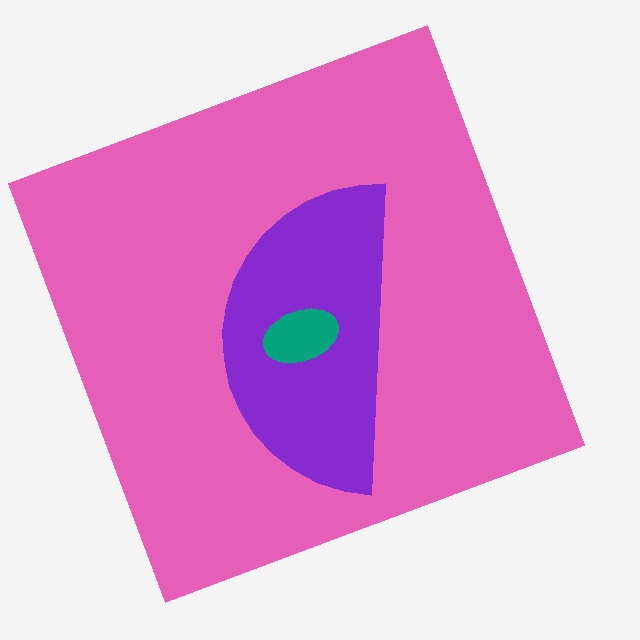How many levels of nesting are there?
3.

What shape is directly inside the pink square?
The purple semicircle.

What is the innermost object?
The teal ellipse.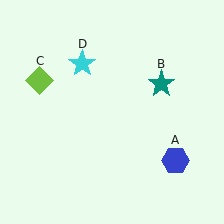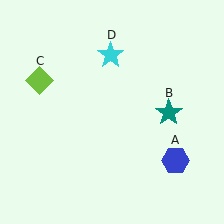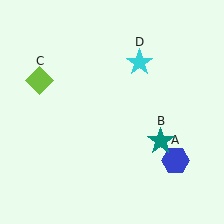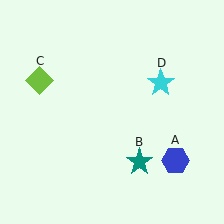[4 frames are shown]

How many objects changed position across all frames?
2 objects changed position: teal star (object B), cyan star (object D).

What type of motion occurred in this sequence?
The teal star (object B), cyan star (object D) rotated clockwise around the center of the scene.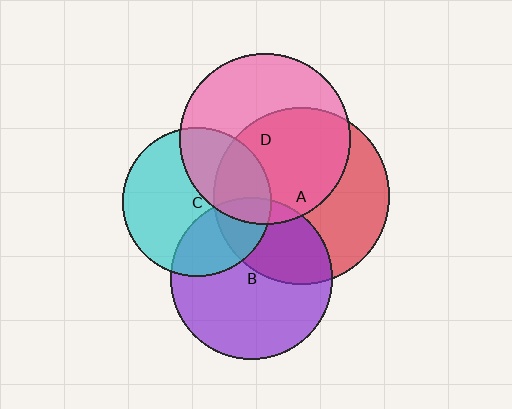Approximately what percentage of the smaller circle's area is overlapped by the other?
Approximately 30%.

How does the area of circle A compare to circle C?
Approximately 1.4 times.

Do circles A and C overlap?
Yes.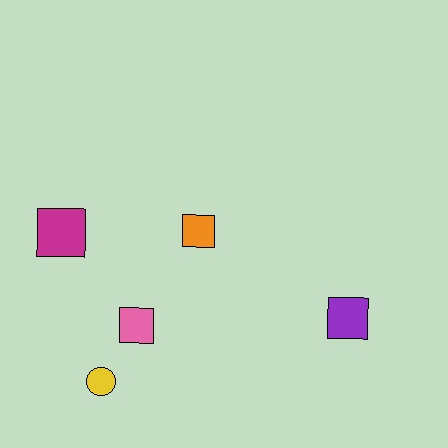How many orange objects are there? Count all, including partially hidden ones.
There is 1 orange object.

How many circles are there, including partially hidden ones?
There is 1 circle.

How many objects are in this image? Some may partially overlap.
There are 5 objects.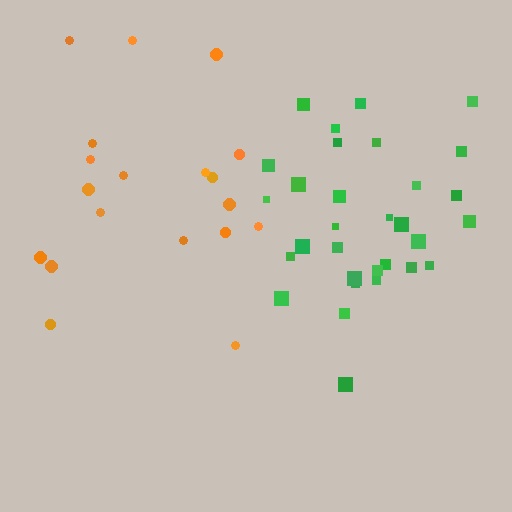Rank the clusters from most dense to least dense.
green, orange.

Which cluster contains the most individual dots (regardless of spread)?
Green (31).